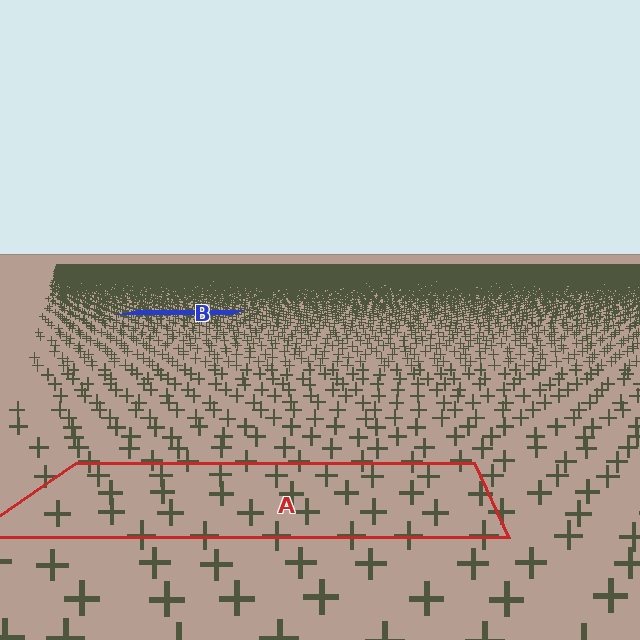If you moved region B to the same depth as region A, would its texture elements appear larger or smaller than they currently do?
They would appear larger. At a closer depth, the same texture elements are projected at a bigger on-screen size.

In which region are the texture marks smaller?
The texture marks are smaller in region B, because it is farther away.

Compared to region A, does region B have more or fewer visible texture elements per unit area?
Region B has more texture elements per unit area — they are packed more densely because it is farther away.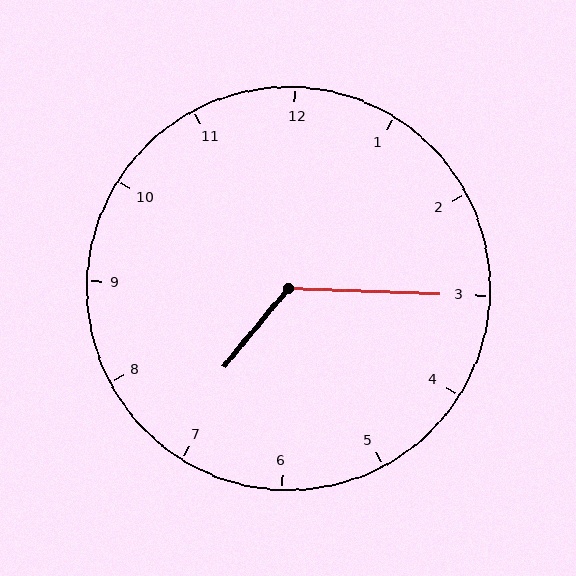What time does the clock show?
7:15.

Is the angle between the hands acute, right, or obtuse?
It is obtuse.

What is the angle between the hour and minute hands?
Approximately 128 degrees.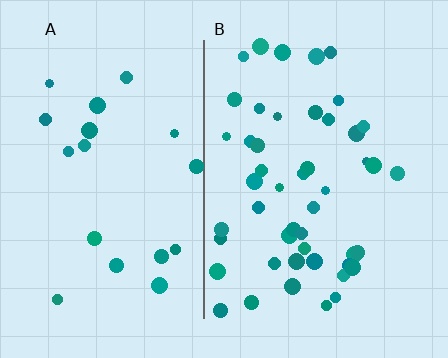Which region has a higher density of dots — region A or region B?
B (the right).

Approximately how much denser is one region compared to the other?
Approximately 2.5× — region B over region A.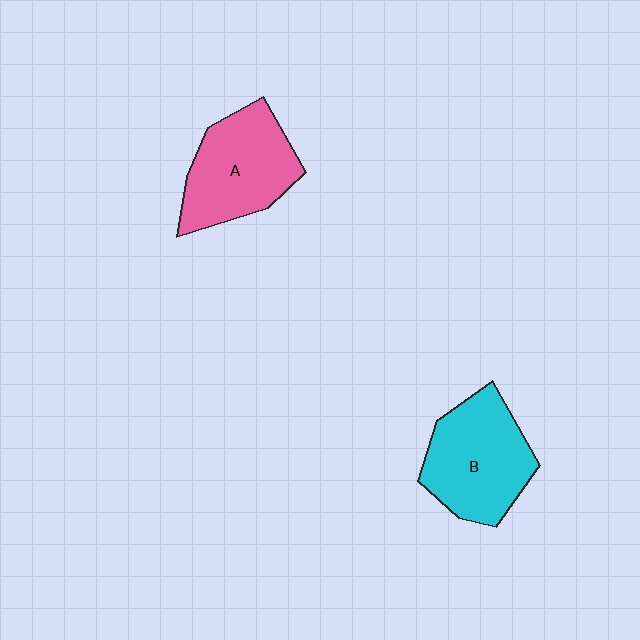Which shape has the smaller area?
Shape A (pink).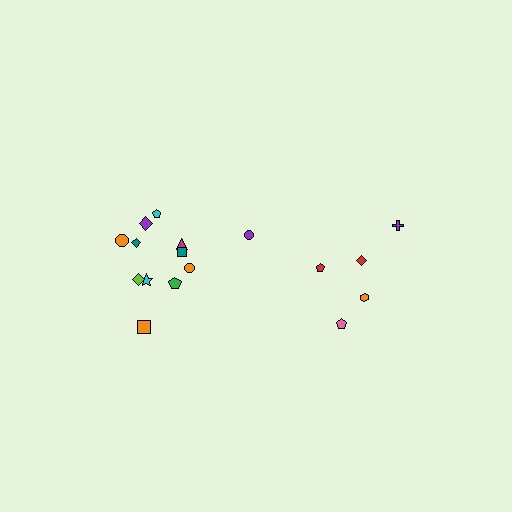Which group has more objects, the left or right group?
The left group.